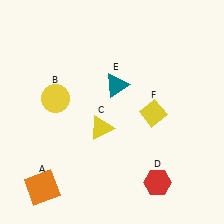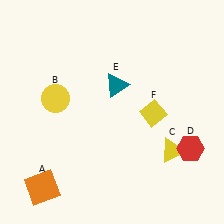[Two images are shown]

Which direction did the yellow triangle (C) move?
The yellow triangle (C) moved right.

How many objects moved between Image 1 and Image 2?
2 objects moved between the two images.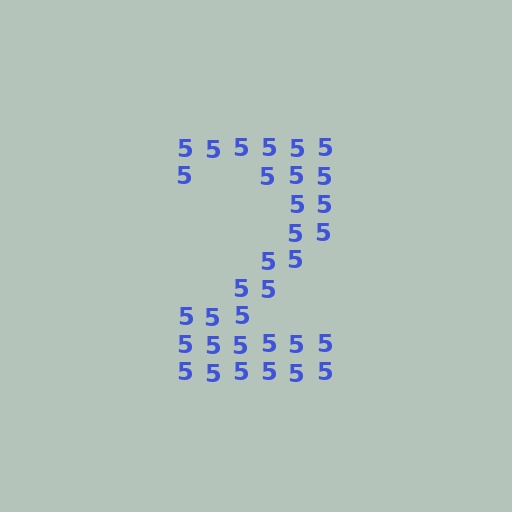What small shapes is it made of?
It is made of small digit 5's.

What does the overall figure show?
The overall figure shows the digit 2.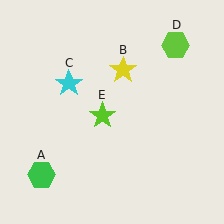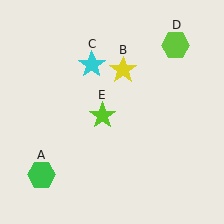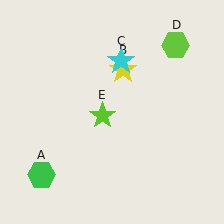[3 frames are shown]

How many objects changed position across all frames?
1 object changed position: cyan star (object C).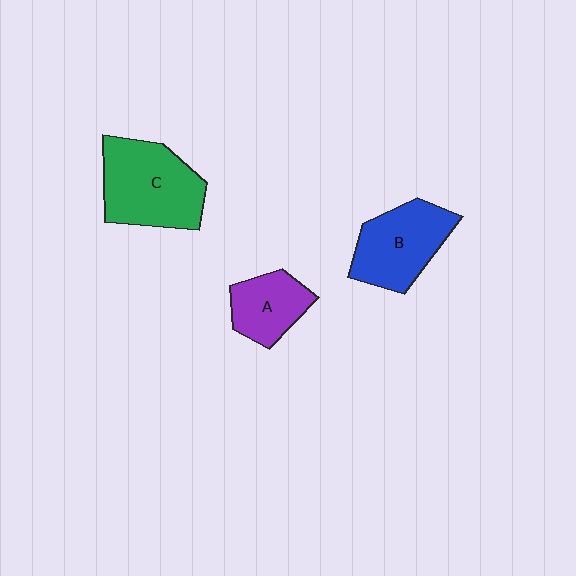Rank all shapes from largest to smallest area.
From largest to smallest: C (green), B (blue), A (purple).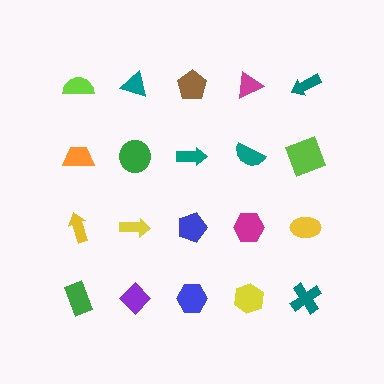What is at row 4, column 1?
A green rectangle.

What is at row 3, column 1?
A yellow arrow.